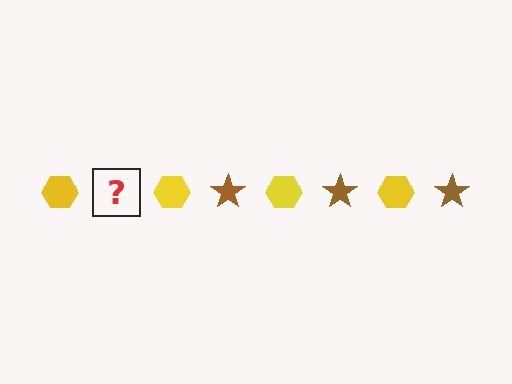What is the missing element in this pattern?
The missing element is a brown star.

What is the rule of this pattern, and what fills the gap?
The rule is that the pattern alternates between yellow hexagon and brown star. The gap should be filled with a brown star.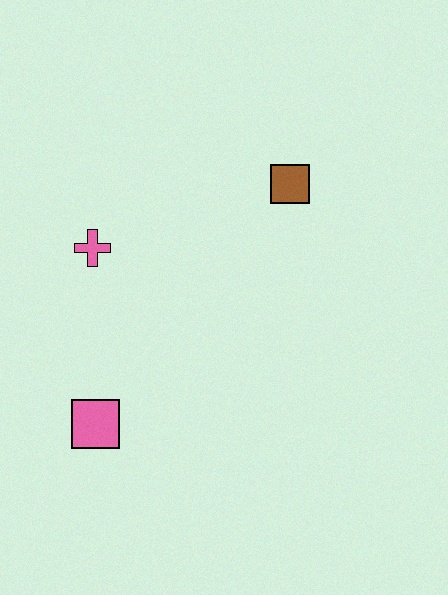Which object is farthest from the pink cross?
The brown square is farthest from the pink cross.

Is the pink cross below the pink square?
No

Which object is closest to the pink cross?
The pink square is closest to the pink cross.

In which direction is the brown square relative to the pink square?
The brown square is above the pink square.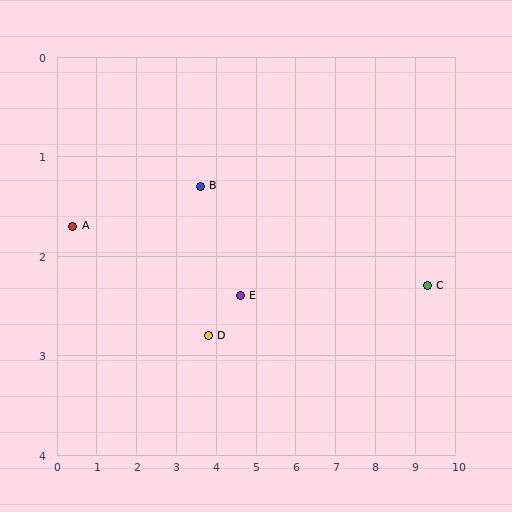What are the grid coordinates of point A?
Point A is at approximately (0.4, 1.7).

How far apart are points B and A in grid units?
Points B and A are about 3.2 grid units apart.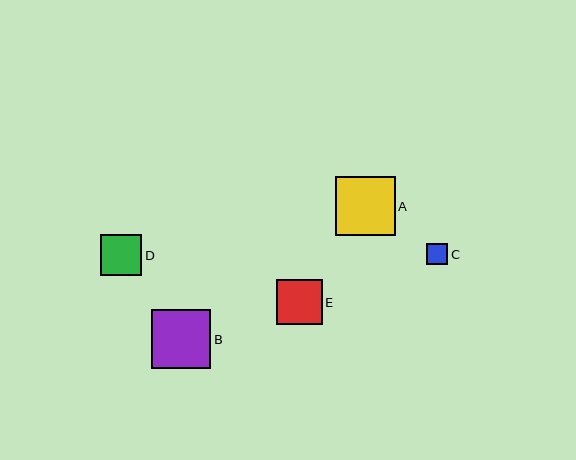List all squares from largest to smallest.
From largest to smallest: A, B, E, D, C.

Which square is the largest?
Square A is the largest with a size of approximately 60 pixels.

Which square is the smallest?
Square C is the smallest with a size of approximately 21 pixels.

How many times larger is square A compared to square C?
Square A is approximately 2.8 times the size of square C.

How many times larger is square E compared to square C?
Square E is approximately 2.2 times the size of square C.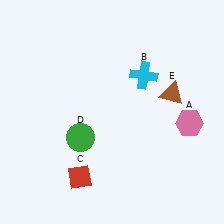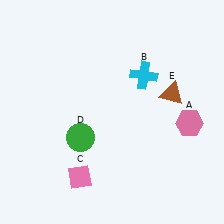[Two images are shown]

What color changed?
The diamond (C) changed from red in Image 1 to pink in Image 2.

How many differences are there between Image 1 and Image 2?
There is 1 difference between the two images.